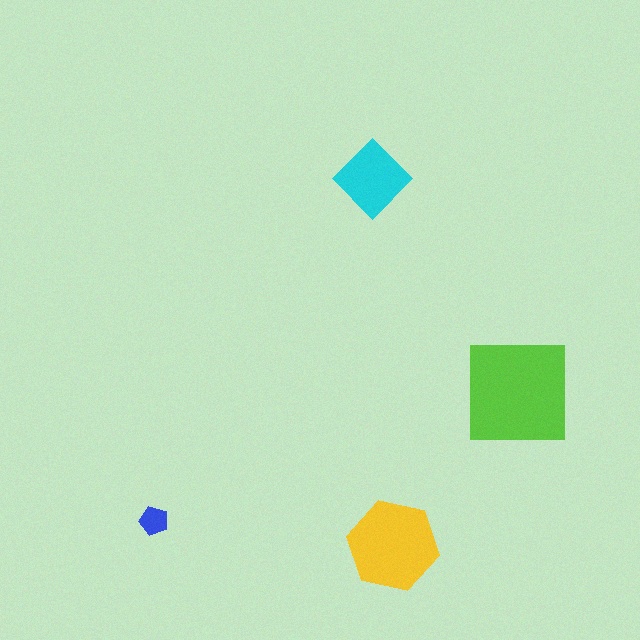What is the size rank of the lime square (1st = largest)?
1st.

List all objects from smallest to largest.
The blue pentagon, the cyan diamond, the yellow hexagon, the lime square.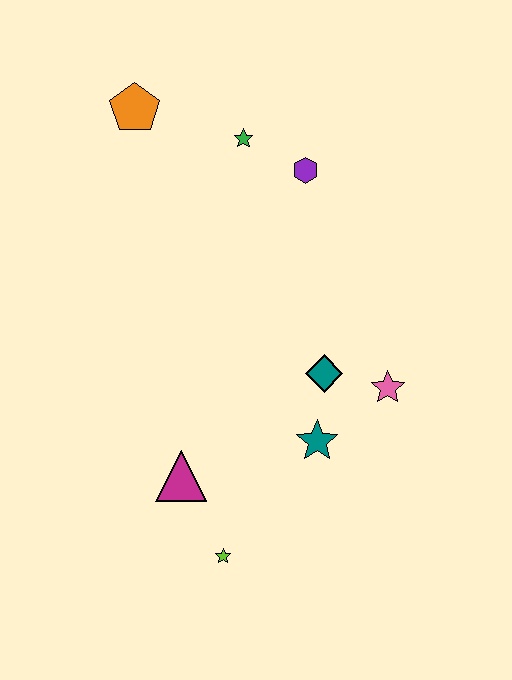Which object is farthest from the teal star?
The orange pentagon is farthest from the teal star.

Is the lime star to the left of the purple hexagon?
Yes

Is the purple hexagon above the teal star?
Yes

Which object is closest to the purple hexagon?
The green star is closest to the purple hexagon.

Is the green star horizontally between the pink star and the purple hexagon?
No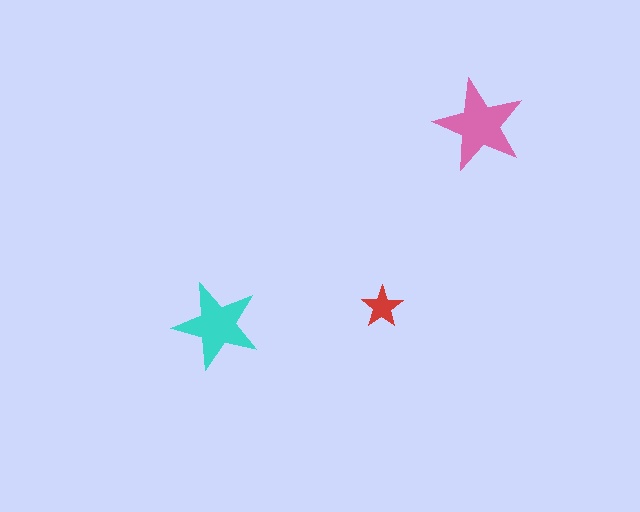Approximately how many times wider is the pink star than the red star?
About 2 times wider.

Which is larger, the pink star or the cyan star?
The pink one.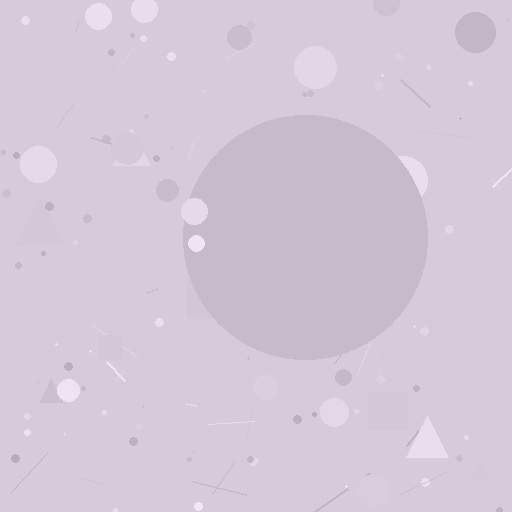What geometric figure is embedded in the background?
A circle is embedded in the background.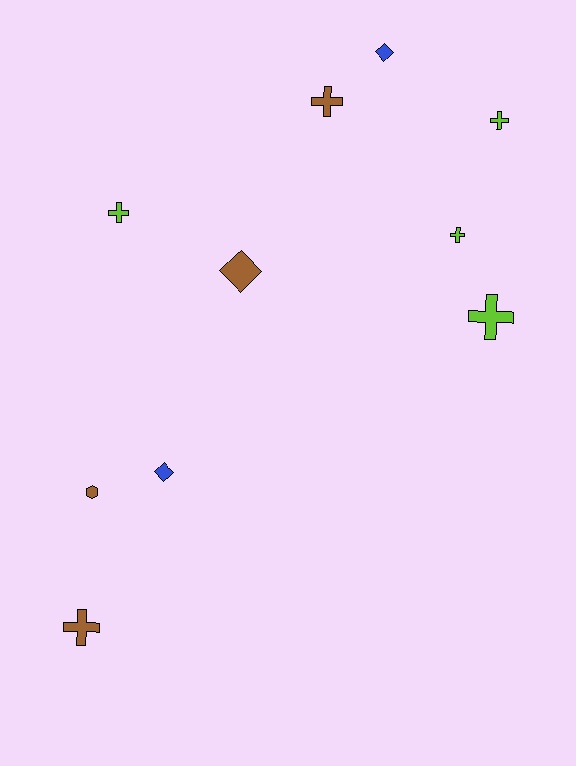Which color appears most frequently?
Brown, with 4 objects.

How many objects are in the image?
There are 10 objects.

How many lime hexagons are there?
There are no lime hexagons.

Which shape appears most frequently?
Cross, with 6 objects.